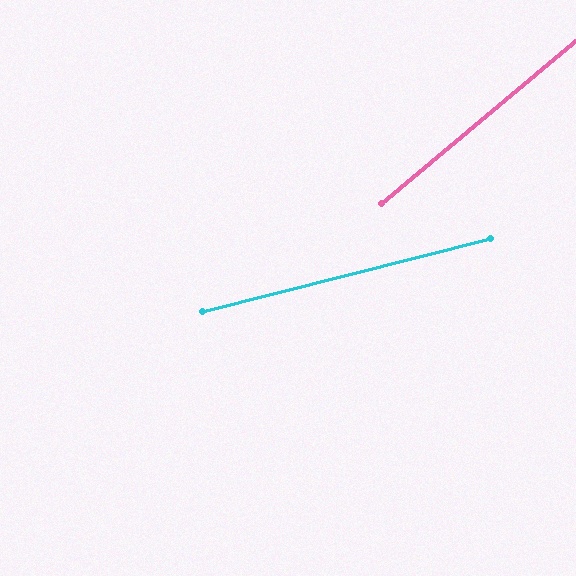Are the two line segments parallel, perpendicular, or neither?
Neither parallel nor perpendicular — they differ by about 26°.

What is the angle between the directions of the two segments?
Approximately 26 degrees.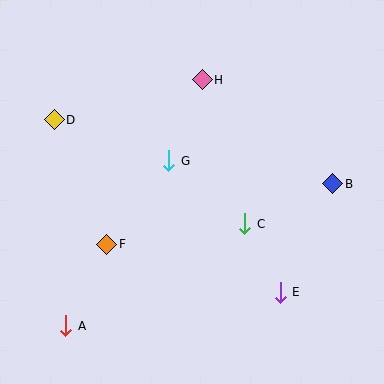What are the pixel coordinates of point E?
Point E is at (280, 292).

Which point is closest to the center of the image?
Point G at (169, 161) is closest to the center.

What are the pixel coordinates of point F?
Point F is at (107, 244).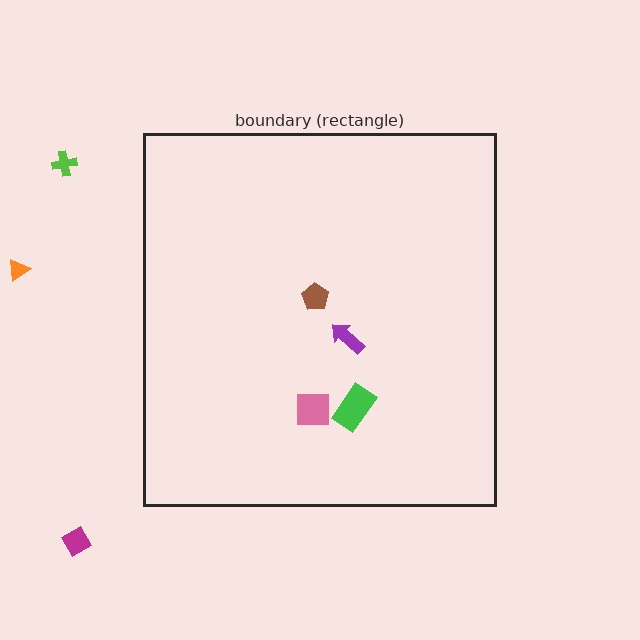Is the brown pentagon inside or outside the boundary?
Inside.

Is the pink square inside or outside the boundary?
Inside.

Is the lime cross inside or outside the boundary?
Outside.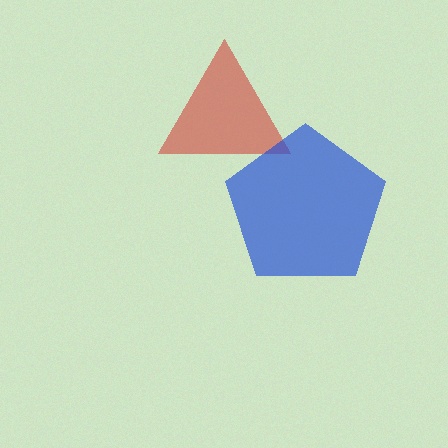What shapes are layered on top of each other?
The layered shapes are: a red triangle, a blue pentagon.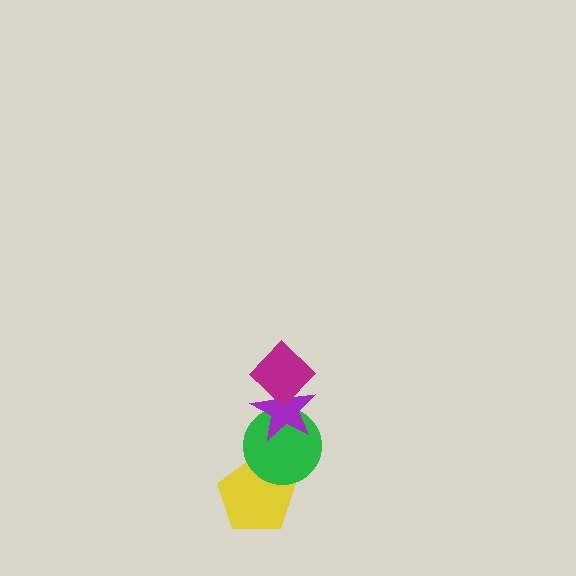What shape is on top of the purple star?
The magenta diamond is on top of the purple star.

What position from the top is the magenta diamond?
The magenta diamond is 1st from the top.